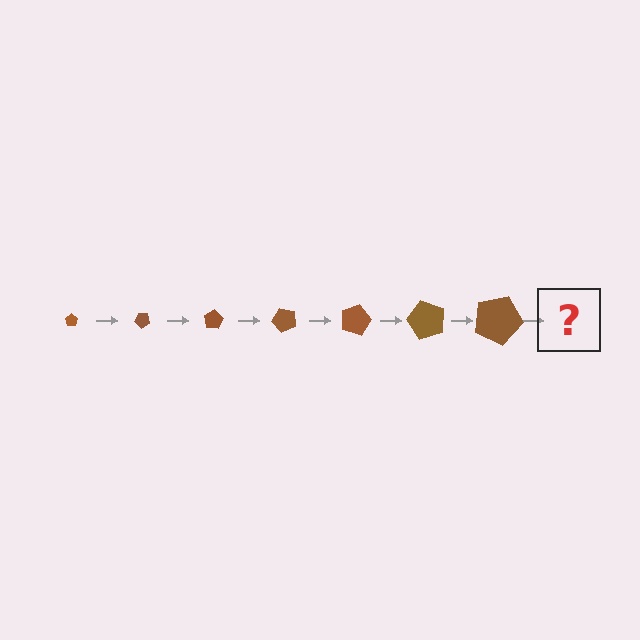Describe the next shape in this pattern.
It should be a pentagon, larger than the previous one and rotated 280 degrees from the start.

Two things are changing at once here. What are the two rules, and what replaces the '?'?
The two rules are that the pentagon grows larger each step and it rotates 40 degrees each step. The '?' should be a pentagon, larger than the previous one and rotated 280 degrees from the start.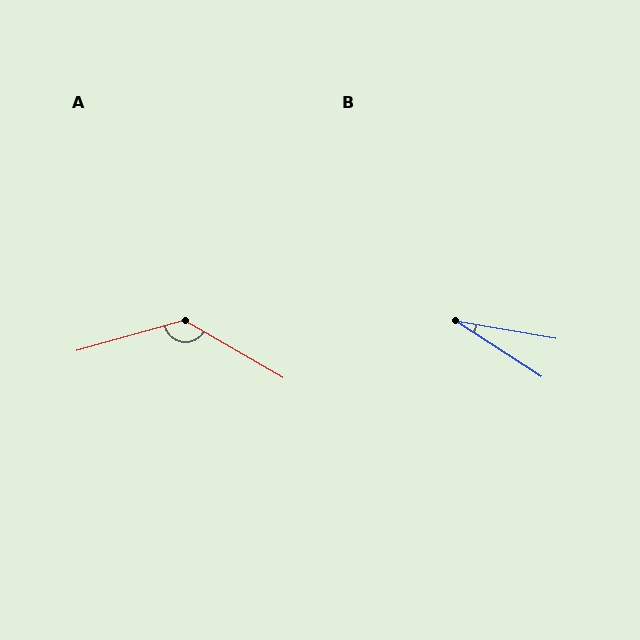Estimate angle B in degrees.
Approximately 23 degrees.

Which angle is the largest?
A, at approximately 135 degrees.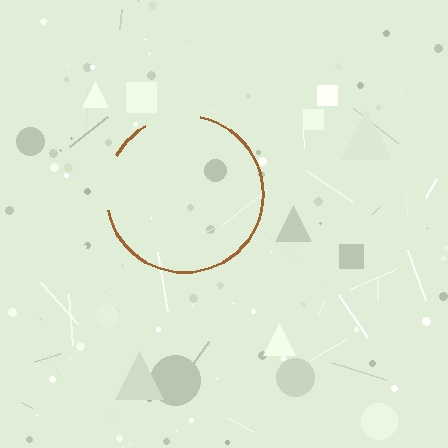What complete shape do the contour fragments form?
The contour fragments form a circle.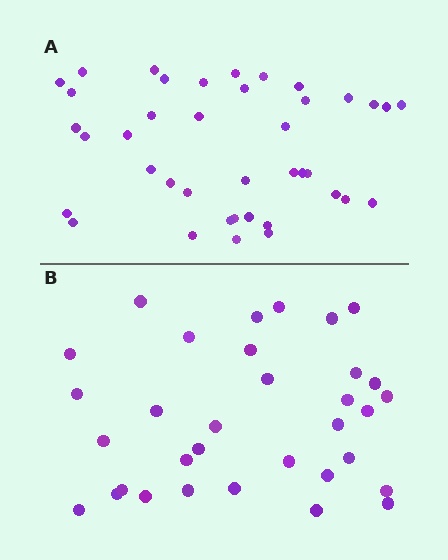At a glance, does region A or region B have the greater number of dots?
Region A (the top region) has more dots.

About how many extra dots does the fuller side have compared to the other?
Region A has roughly 8 or so more dots than region B.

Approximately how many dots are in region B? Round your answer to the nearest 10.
About 30 dots. (The exact count is 33, which rounds to 30.)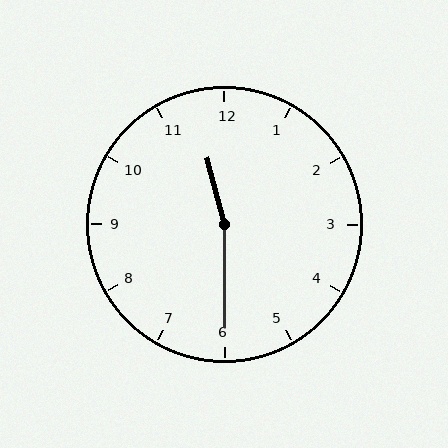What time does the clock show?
11:30.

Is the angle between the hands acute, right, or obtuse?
It is obtuse.